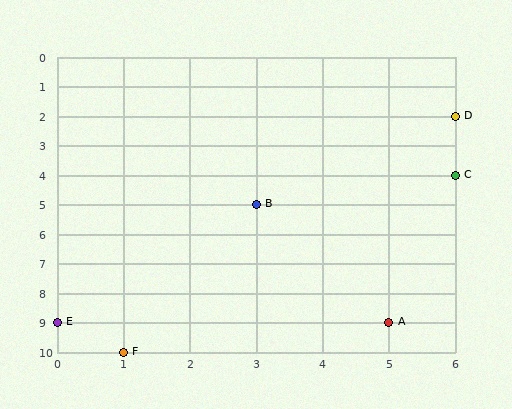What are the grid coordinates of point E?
Point E is at grid coordinates (0, 9).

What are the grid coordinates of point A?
Point A is at grid coordinates (5, 9).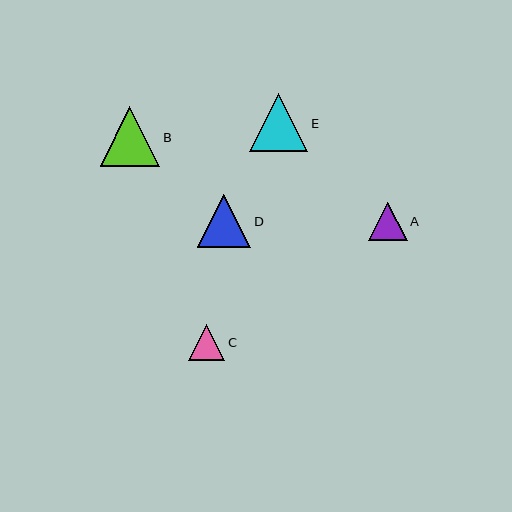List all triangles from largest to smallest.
From largest to smallest: B, E, D, A, C.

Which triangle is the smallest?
Triangle C is the smallest with a size of approximately 36 pixels.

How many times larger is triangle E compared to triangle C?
Triangle E is approximately 1.6 times the size of triangle C.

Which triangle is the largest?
Triangle B is the largest with a size of approximately 59 pixels.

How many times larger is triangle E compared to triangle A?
Triangle E is approximately 1.5 times the size of triangle A.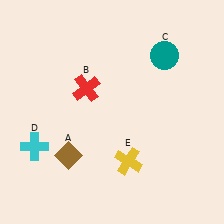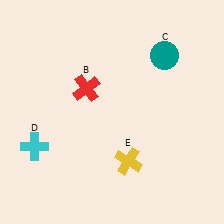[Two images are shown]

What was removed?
The brown diamond (A) was removed in Image 2.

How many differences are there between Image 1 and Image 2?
There is 1 difference between the two images.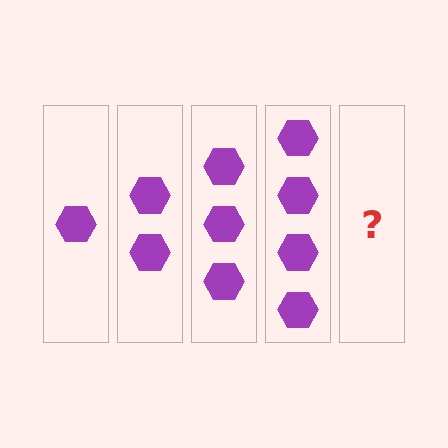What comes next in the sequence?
The next element should be 5 hexagons.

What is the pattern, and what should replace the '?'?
The pattern is that each step adds one more hexagon. The '?' should be 5 hexagons.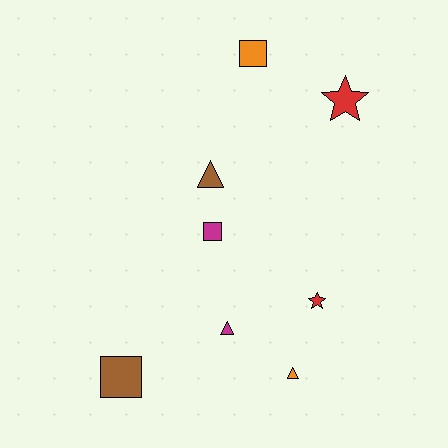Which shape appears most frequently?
Square, with 3 objects.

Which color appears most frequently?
Magenta, with 2 objects.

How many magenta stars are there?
There are no magenta stars.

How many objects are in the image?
There are 8 objects.